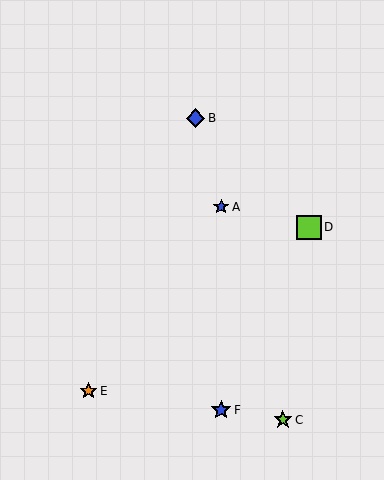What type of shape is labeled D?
Shape D is a lime square.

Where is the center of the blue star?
The center of the blue star is at (221, 410).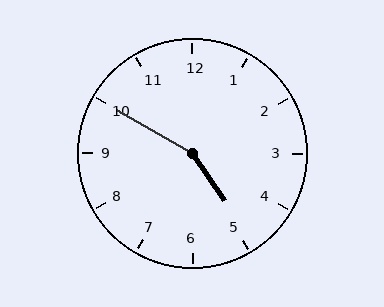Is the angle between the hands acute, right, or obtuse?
It is obtuse.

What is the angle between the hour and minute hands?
Approximately 155 degrees.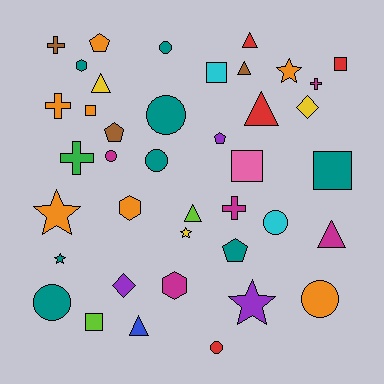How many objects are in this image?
There are 40 objects.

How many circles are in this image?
There are 8 circles.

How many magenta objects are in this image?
There are 5 magenta objects.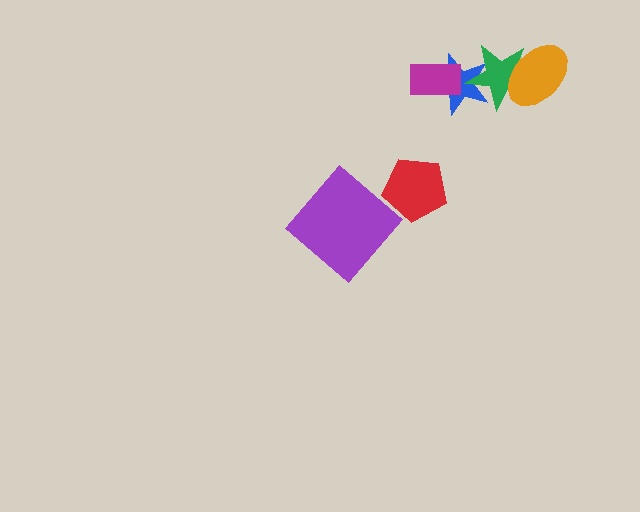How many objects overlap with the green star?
2 objects overlap with the green star.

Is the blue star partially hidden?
Yes, it is partially covered by another shape.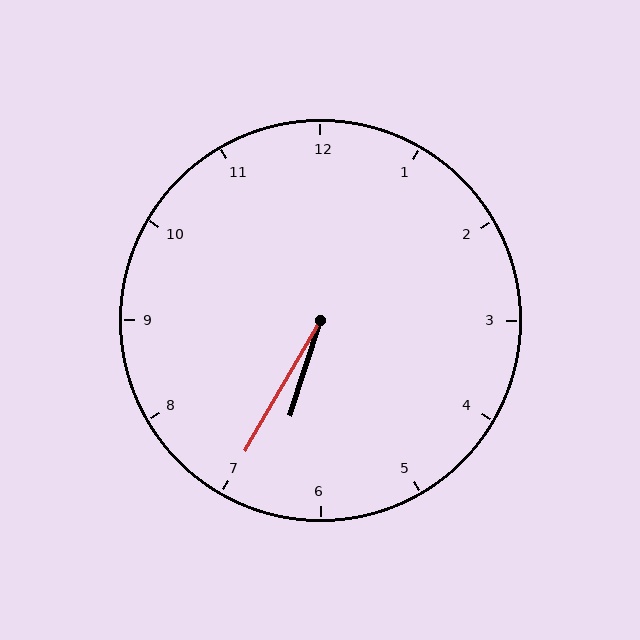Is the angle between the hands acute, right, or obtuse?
It is acute.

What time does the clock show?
6:35.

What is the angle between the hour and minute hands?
Approximately 12 degrees.